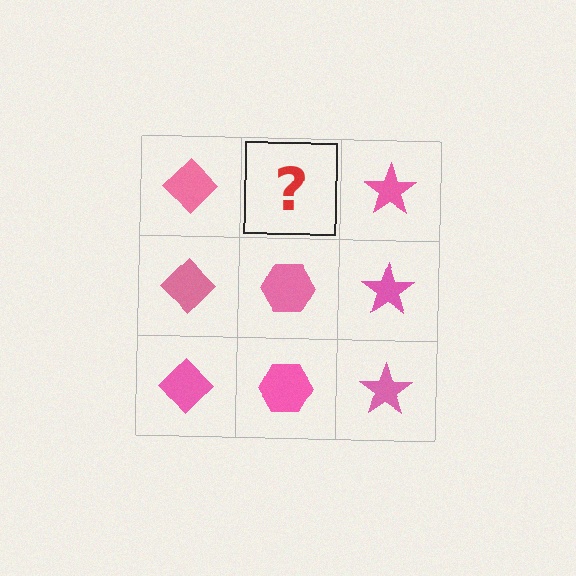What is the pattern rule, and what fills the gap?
The rule is that each column has a consistent shape. The gap should be filled with a pink hexagon.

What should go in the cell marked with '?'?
The missing cell should contain a pink hexagon.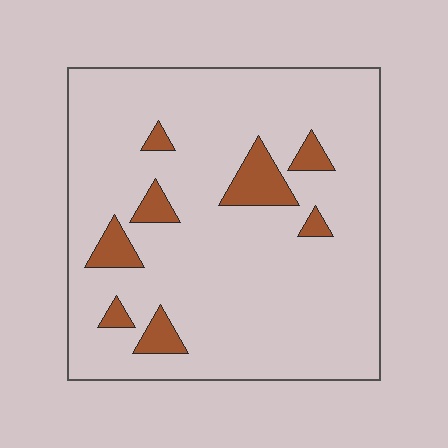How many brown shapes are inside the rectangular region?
8.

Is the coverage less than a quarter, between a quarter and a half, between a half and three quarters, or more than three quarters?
Less than a quarter.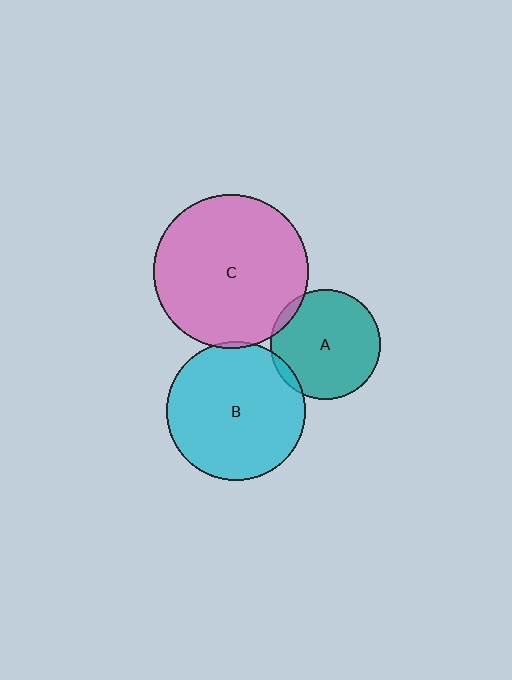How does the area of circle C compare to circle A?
Approximately 2.0 times.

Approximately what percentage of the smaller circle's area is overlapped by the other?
Approximately 5%.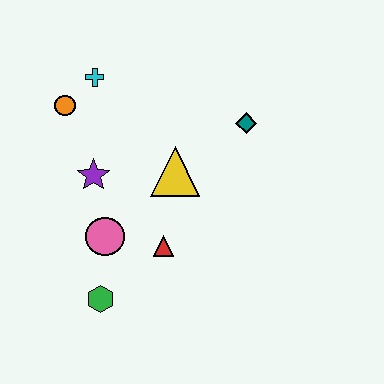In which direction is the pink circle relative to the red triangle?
The pink circle is to the left of the red triangle.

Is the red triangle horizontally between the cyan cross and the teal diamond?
Yes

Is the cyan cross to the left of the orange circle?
No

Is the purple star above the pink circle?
Yes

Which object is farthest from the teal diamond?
The green hexagon is farthest from the teal diamond.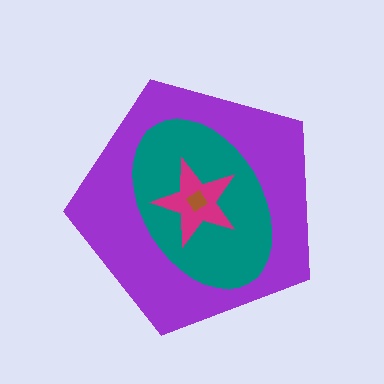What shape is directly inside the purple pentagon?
The teal ellipse.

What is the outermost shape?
The purple pentagon.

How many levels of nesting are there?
4.